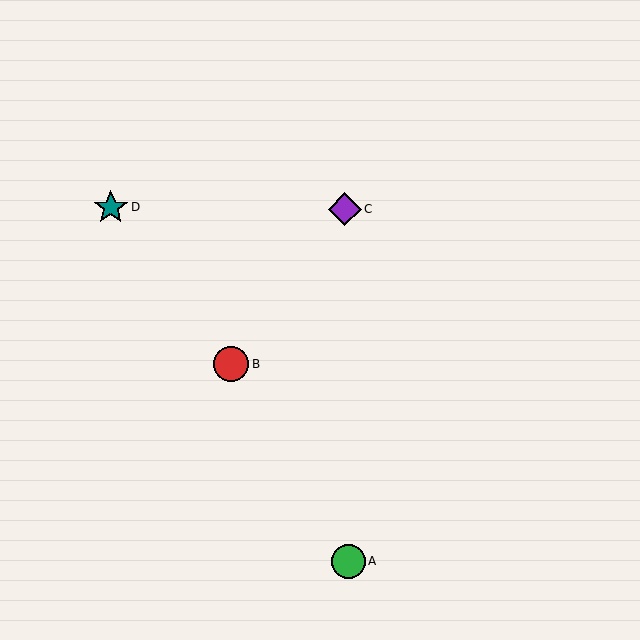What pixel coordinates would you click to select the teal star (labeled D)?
Click at (111, 207) to select the teal star D.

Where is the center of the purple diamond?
The center of the purple diamond is at (345, 209).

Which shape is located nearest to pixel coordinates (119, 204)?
The teal star (labeled D) at (111, 207) is nearest to that location.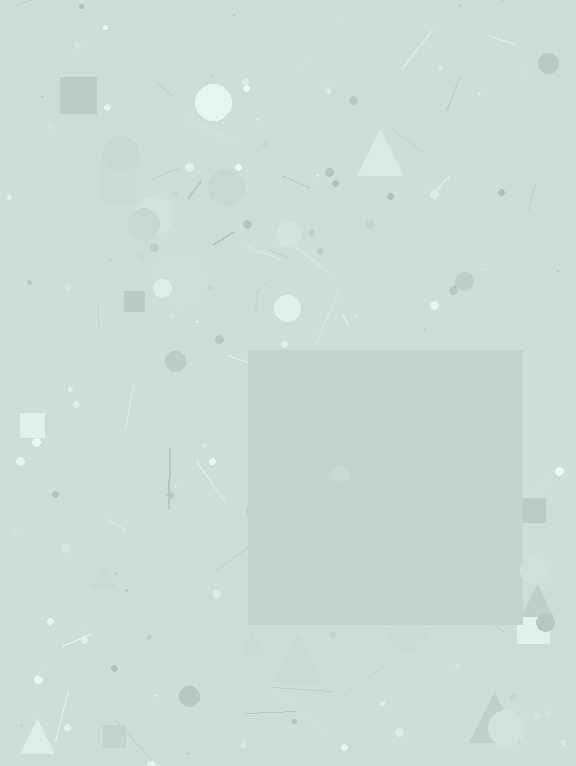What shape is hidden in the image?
A square is hidden in the image.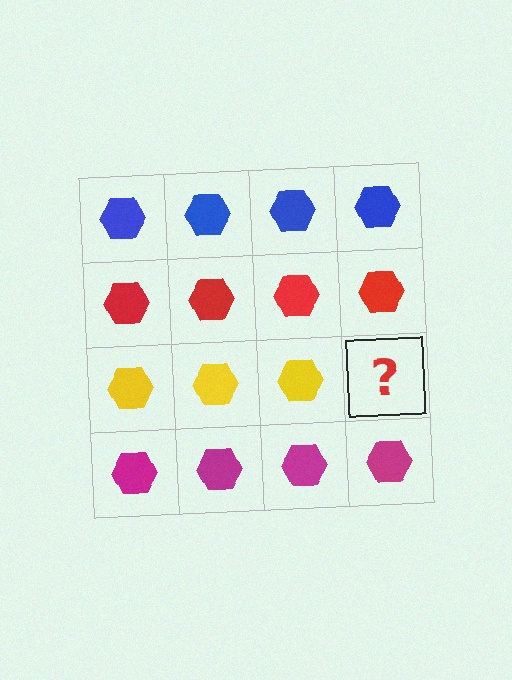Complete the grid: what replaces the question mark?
The question mark should be replaced with a yellow hexagon.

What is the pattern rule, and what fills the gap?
The rule is that each row has a consistent color. The gap should be filled with a yellow hexagon.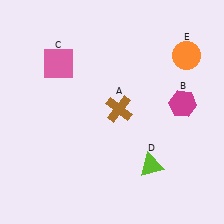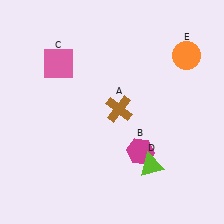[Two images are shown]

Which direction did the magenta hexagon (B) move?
The magenta hexagon (B) moved down.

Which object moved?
The magenta hexagon (B) moved down.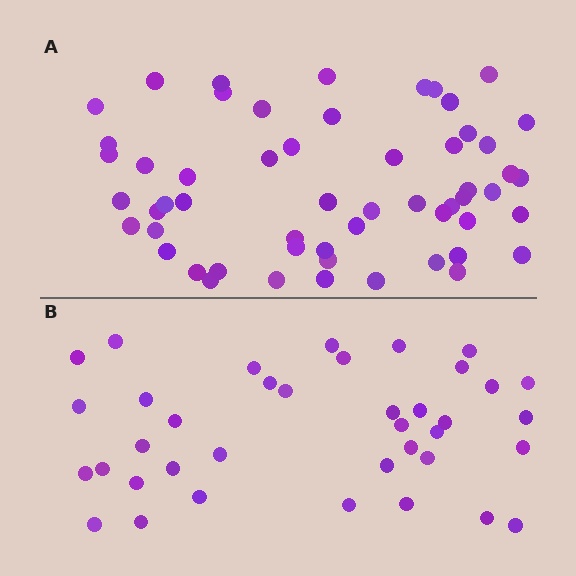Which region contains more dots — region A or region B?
Region A (the top region) has more dots.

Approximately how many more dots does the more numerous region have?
Region A has approximately 20 more dots than region B.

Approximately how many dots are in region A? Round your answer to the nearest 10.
About 60 dots. (The exact count is 56, which rounds to 60.)